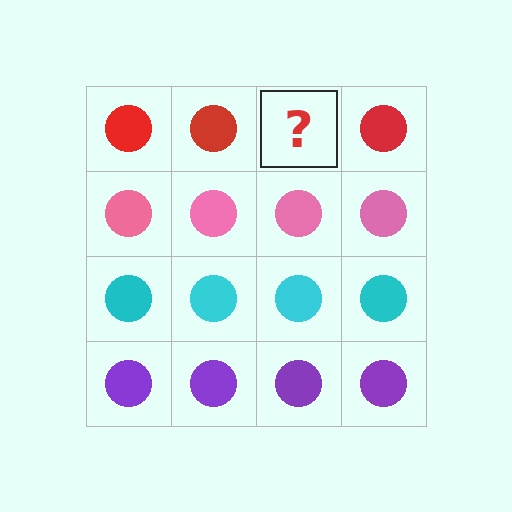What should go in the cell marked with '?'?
The missing cell should contain a red circle.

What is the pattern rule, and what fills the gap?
The rule is that each row has a consistent color. The gap should be filled with a red circle.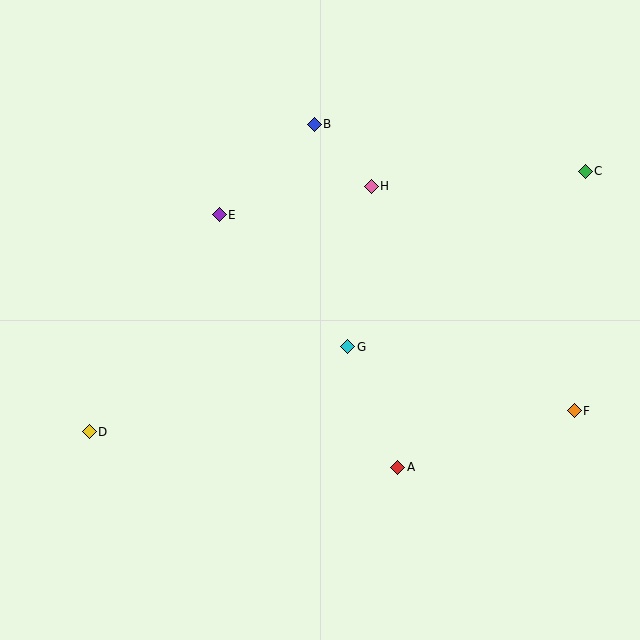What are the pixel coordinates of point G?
Point G is at (348, 347).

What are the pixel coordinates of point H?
Point H is at (371, 186).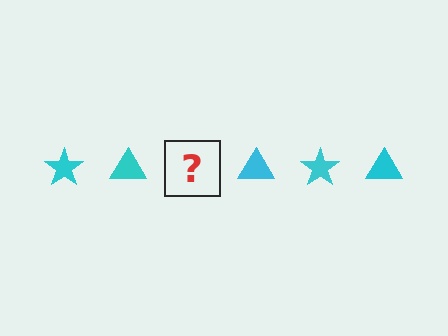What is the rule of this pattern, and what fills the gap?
The rule is that the pattern cycles through star, triangle shapes in cyan. The gap should be filled with a cyan star.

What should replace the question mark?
The question mark should be replaced with a cyan star.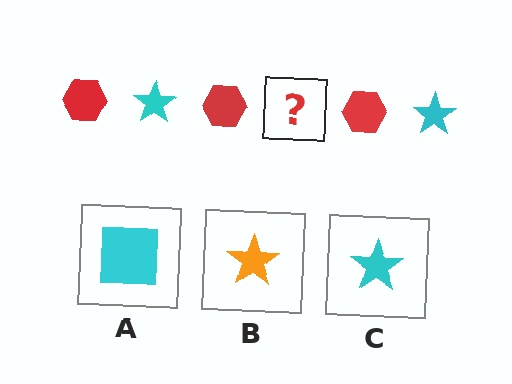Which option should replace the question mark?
Option C.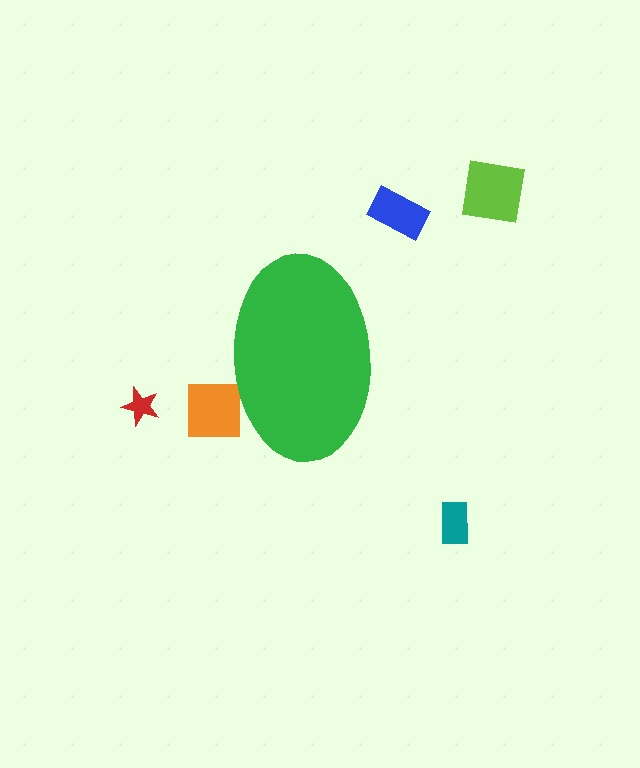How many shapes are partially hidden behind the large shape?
1 shape is partially hidden.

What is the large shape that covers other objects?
A green ellipse.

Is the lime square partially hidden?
No, the lime square is fully visible.